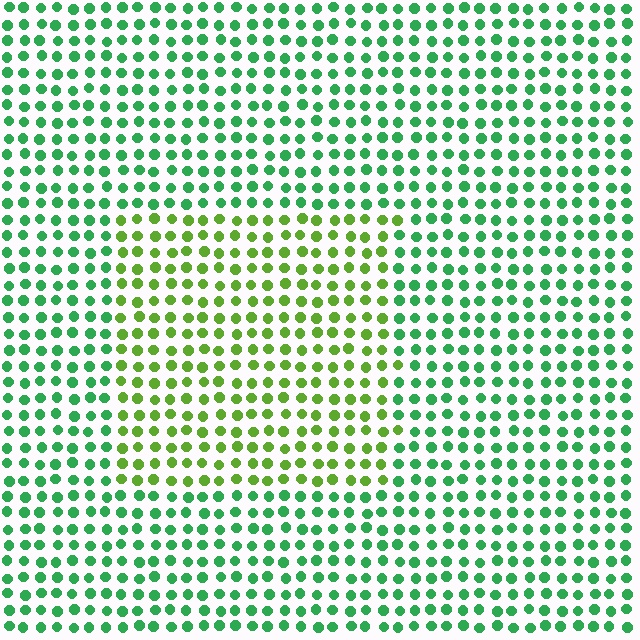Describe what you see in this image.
The image is filled with small green elements in a uniform arrangement. A rectangle-shaped region is visible where the elements are tinted to a slightly different hue, forming a subtle color boundary.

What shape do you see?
I see a rectangle.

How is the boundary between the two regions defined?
The boundary is defined purely by a slight shift in hue (about 41 degrees). Spacing, size, and orientation are identical on both sides.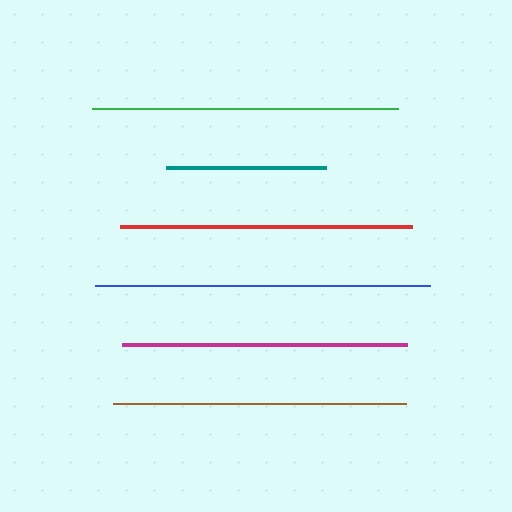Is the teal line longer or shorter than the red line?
The red line is longer than the teal line.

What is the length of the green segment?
The green segment is approximately 306 pixels long.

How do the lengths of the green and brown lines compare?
The green and brown lines are approximately the same length.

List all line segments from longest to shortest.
From longest to shortest: blue, green, brown, red, magenta, teal.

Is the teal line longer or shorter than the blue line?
The blue line is longer than the teal line.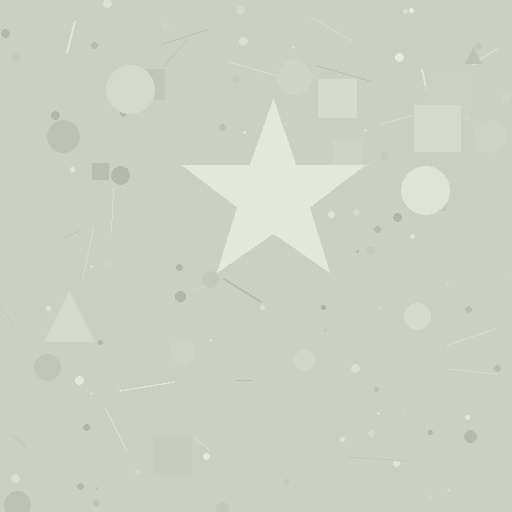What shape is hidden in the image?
A star is hidden in the image.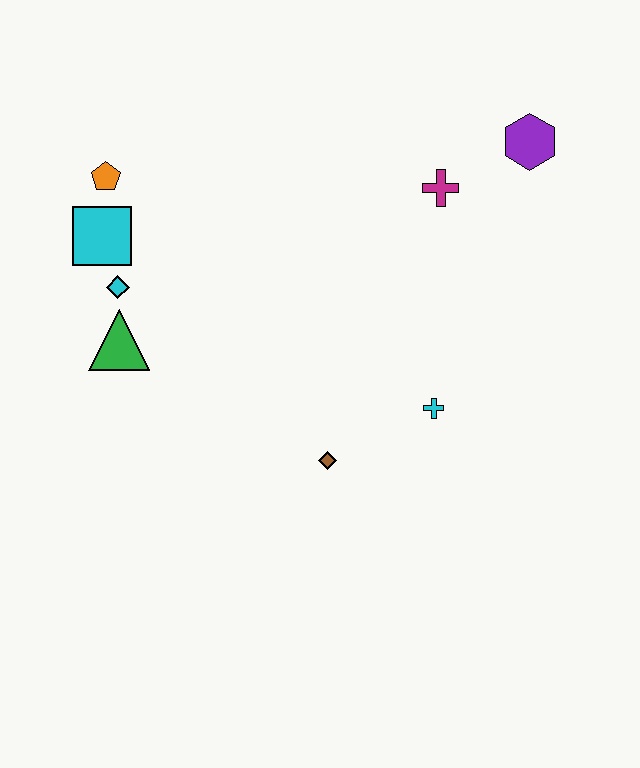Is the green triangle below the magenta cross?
Yes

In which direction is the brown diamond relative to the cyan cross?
The brown diamond is to the left of the cyan cross.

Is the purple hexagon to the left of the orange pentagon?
No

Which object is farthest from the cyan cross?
The orange pentagon is farthest from the cyan cross.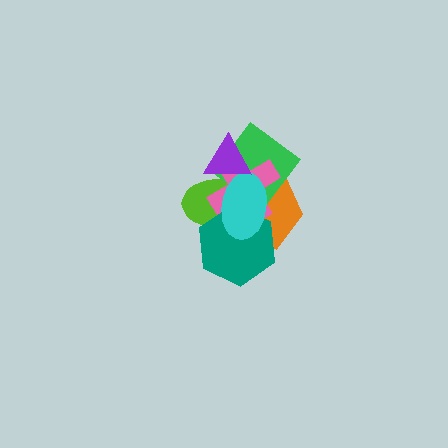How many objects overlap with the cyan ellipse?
6 objects overlap with the cyan ellipse.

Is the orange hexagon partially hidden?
Yes, it is partially covered by another shape.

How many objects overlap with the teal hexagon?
4 objects overlap with the teal hexagon.